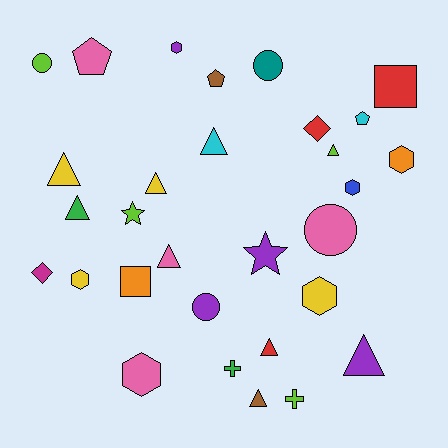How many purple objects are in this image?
There are 4 purple objects.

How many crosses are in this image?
There are 2 crosses.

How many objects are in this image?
There are 30 objects.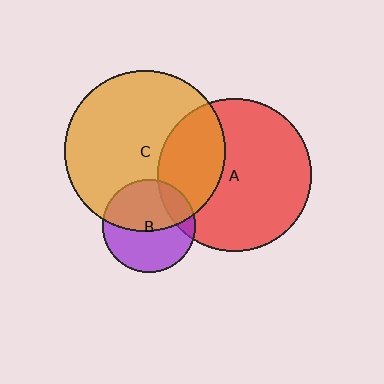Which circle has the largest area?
Circle C (orange).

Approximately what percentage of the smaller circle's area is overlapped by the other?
Approximately 30%.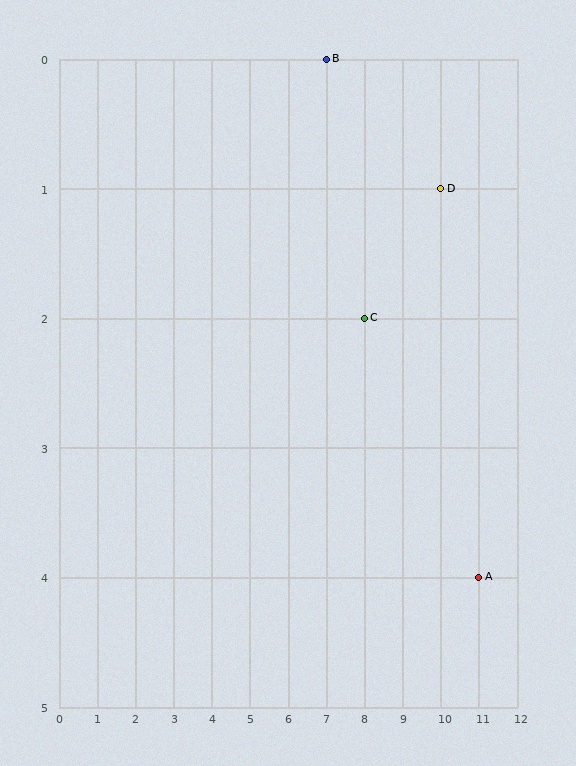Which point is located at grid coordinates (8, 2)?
Point C is at (8, 2).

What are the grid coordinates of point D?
Point D is at grid coordinates (10, 1).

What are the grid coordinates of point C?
Point C is at grid coordinates (8, 2).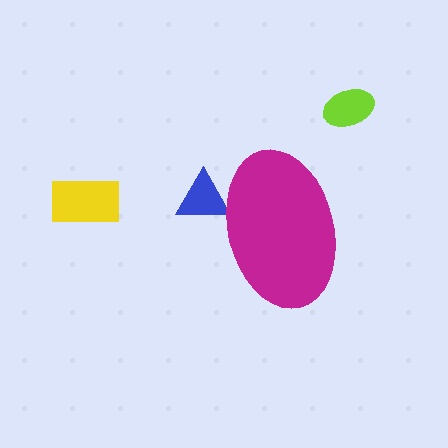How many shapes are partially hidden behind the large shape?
1 shape is partially hidden.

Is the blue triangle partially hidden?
Yes, the blue triangle is partially hidden behind the magenta ellipse.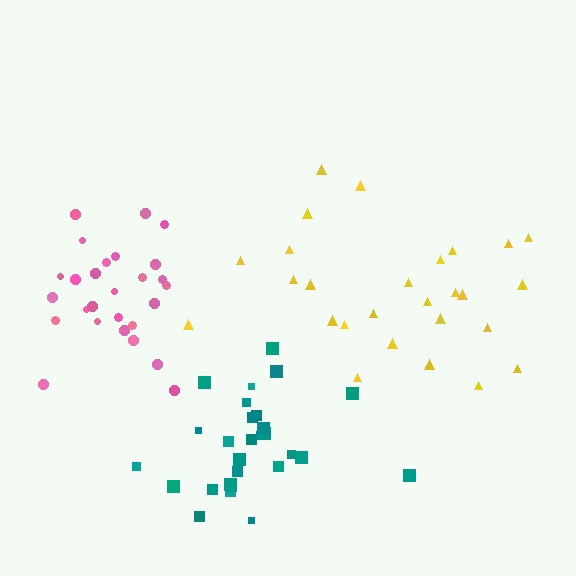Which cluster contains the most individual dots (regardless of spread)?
Teal (29).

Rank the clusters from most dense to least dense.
teal, pink, yellow.